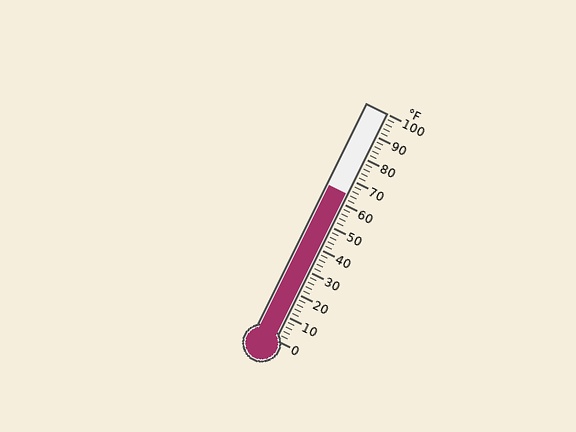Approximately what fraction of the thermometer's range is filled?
The thermometer is filled to approximately 65% of its range.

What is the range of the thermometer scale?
The thermometer scale ranges from 0°F to 100°F.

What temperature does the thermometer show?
The thermometer shows approximately 64°F.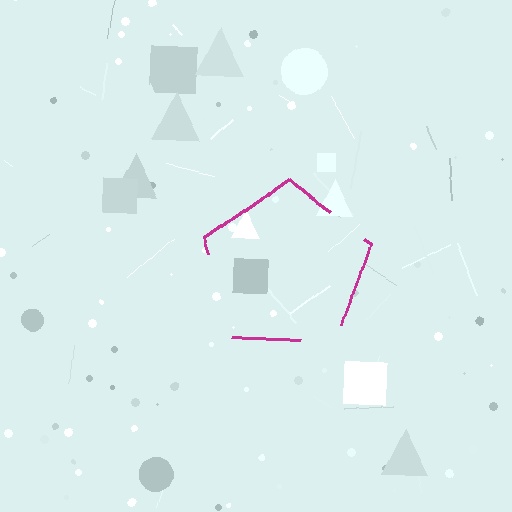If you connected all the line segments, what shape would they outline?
They would outline a pentagon.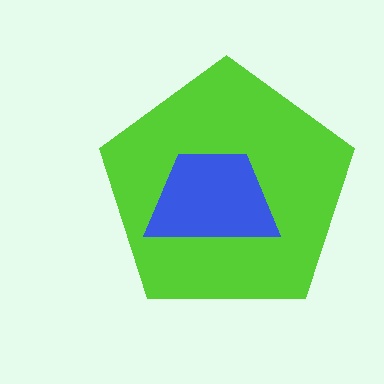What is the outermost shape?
The lime pentagon.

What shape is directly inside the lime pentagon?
The blue trapezoid.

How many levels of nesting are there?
2.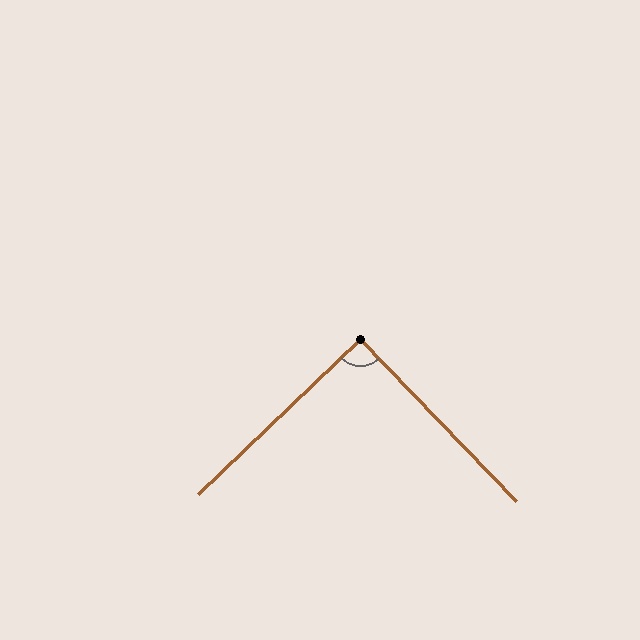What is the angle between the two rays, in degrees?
Approximately 90 degrees.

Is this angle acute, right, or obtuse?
It is approximately a right angle.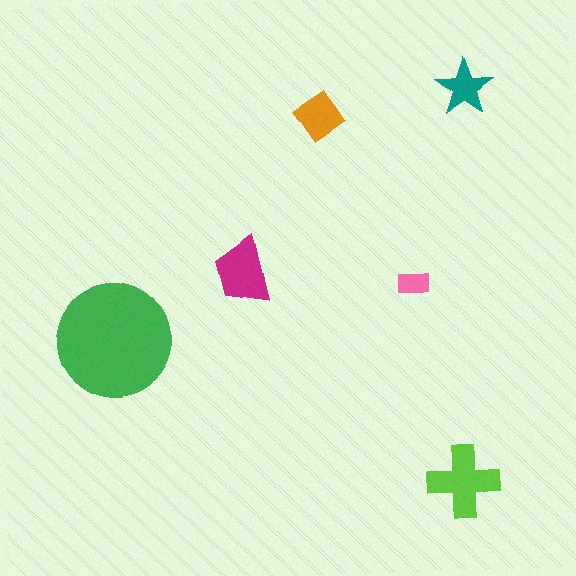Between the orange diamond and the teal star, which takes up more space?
The orange diamond.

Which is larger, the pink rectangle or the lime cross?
The lime cross.